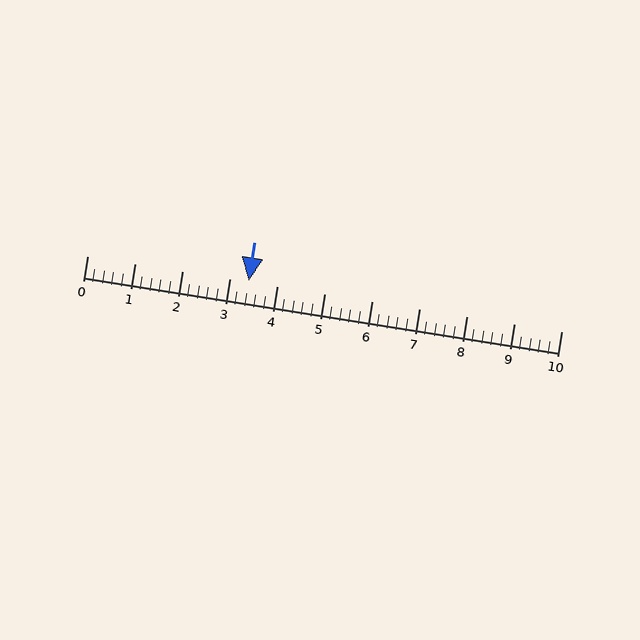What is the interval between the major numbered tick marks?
The major tick marks are spaced 1 units apart.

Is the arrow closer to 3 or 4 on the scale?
The arrow is closer to 3.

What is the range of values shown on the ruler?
The ruler shows values from 0 to 10.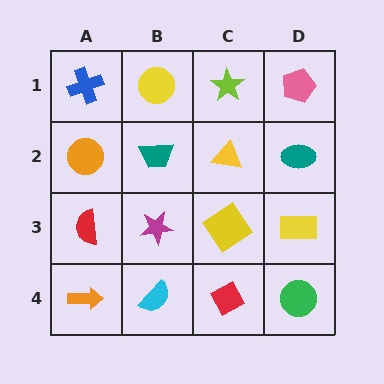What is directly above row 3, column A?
An orange circle.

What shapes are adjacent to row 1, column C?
A yellow triangle (row 2, column C), a yellow circle (row 1, column B), a pink pentagon (row 1, column D).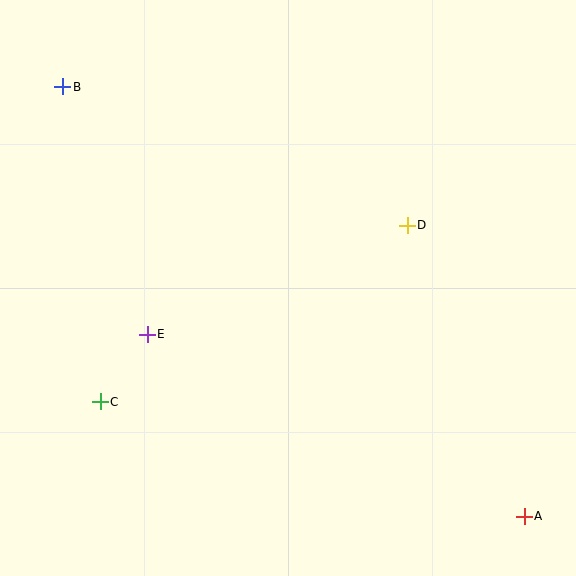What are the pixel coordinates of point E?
Point E is at (147, 334).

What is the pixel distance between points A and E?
The distance between A and E is 419 pixels.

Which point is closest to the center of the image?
Point D at (407, 225) is closest to the center.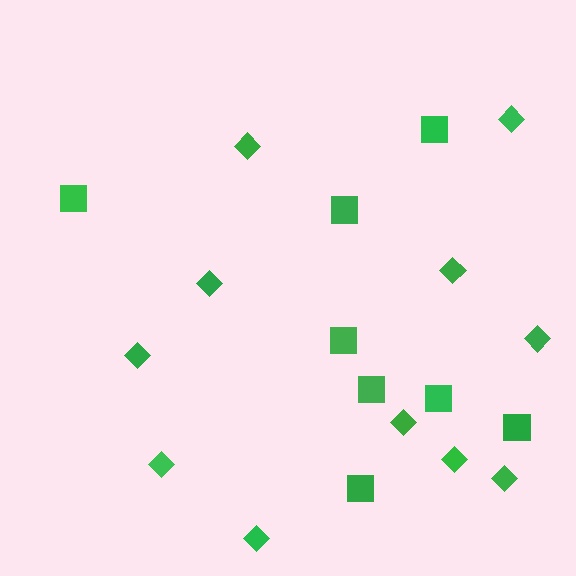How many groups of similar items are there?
There are 2 groups: one group of squares (8) and one group of diamonds (11).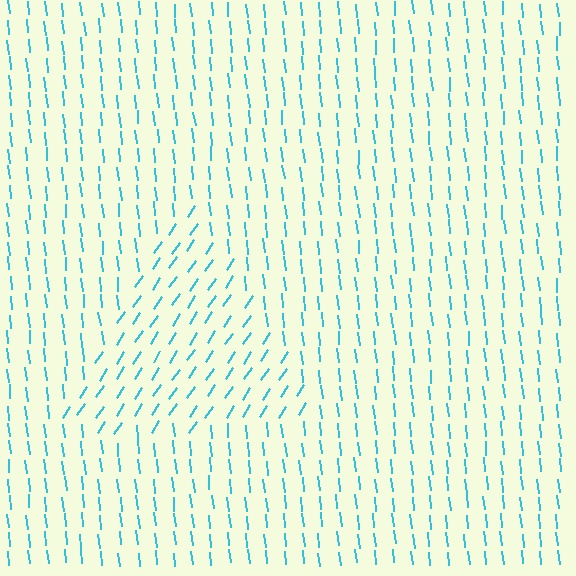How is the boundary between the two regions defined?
The boundary is defined purely by a change in line orientation (approximately 40 degrees difference). All lines are the same color and thickness.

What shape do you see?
I see a triangle.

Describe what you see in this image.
The image is filled with small cyan line segments. A triangle region in the image has lines oriented differently from the surrounding lines, creating a visible texture boundary.